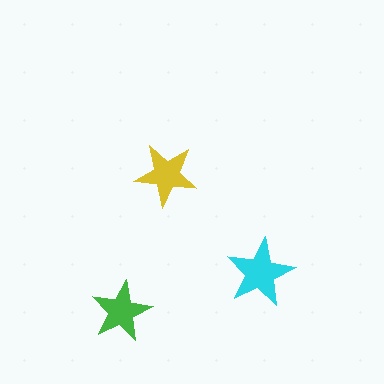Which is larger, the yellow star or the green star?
The yellow one.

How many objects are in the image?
There are 3 objects in the image.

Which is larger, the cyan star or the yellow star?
The cyan one.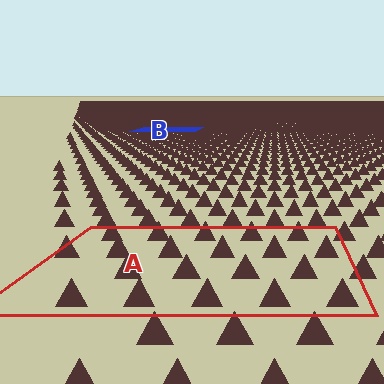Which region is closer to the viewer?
Region A is closer. The texture elements there are larger and more spread out.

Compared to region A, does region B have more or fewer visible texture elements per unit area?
Region B has more texture elements per unit area — they are packed more densely because it is farther away.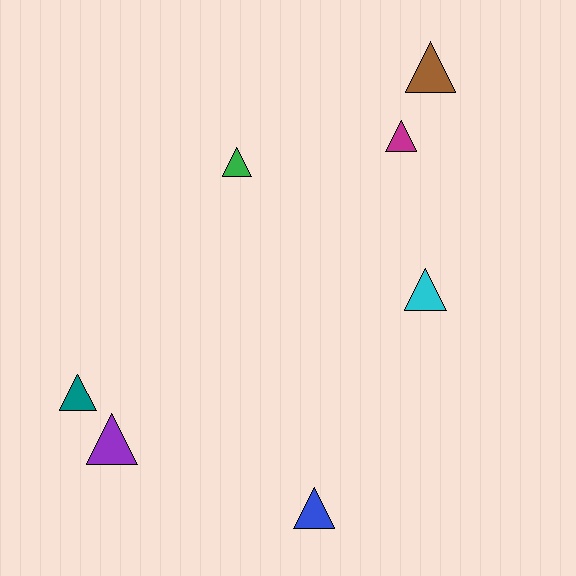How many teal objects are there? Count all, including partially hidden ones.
There is 1 teal object.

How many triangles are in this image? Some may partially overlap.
There are 7 triangles.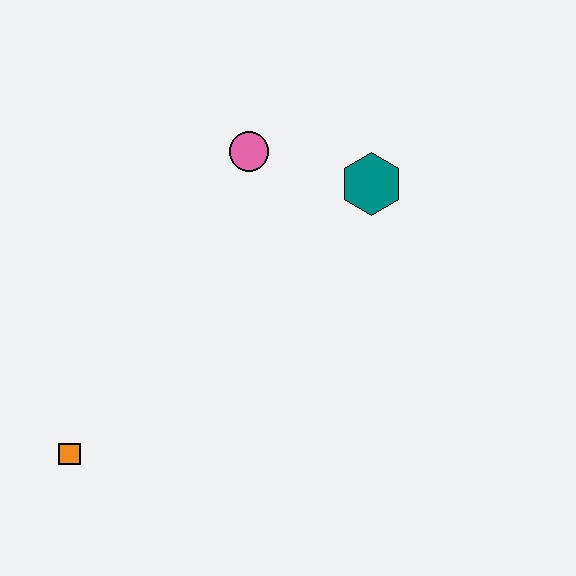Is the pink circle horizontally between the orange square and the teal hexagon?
Yes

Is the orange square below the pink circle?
Yes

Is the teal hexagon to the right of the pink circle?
Yes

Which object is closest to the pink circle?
The teal hexagon is closest to the pink circle.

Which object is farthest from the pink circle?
The orange square is farthest from the pink circle.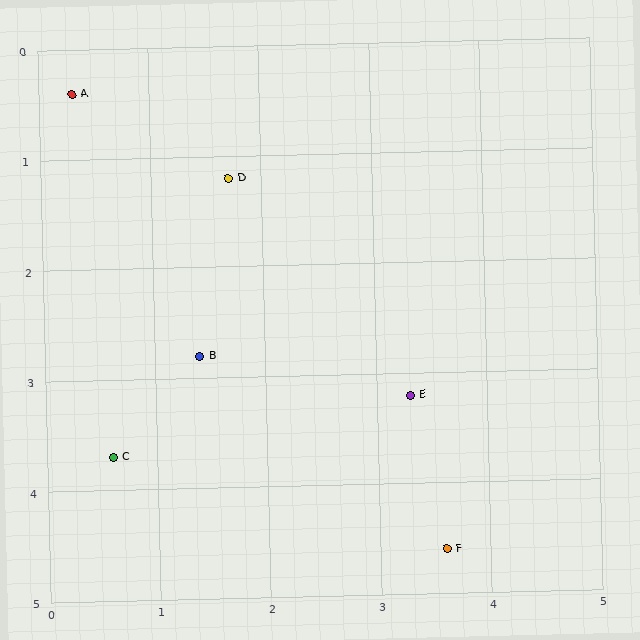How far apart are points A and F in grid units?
Points A and F are about 5.3 grid units apart.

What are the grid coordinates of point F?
Point F is at approximately (3.6, 4.6).